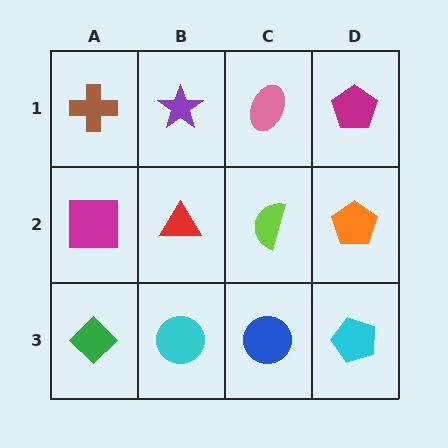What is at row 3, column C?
A blue circle.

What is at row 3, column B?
A cyan circle.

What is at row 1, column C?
A pink ellipse.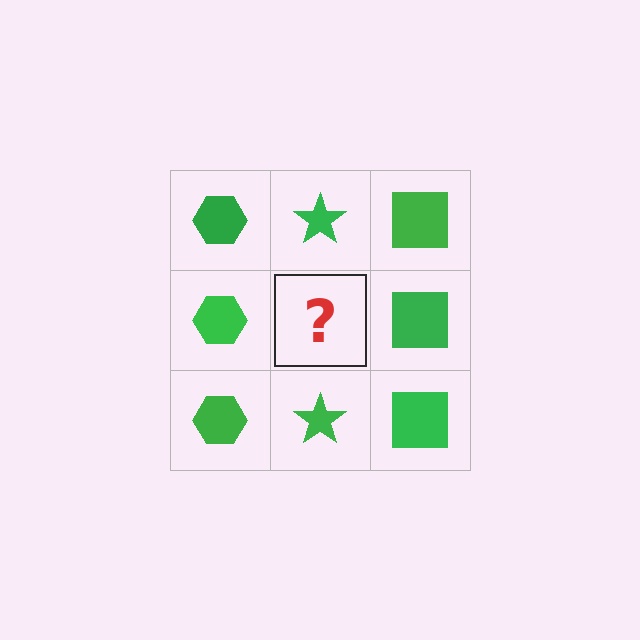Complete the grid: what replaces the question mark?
The question mark should be replaced with a green star.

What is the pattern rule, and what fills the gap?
The rule is that each column has a consistent shape. The gap should be filled with a green star.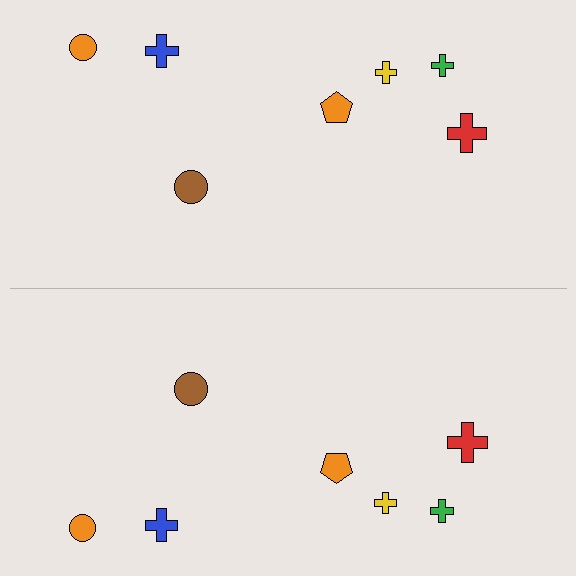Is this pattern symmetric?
Yes, this pattern has bilateral (reflection) symmetry.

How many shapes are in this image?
There are 14 shapes in this image.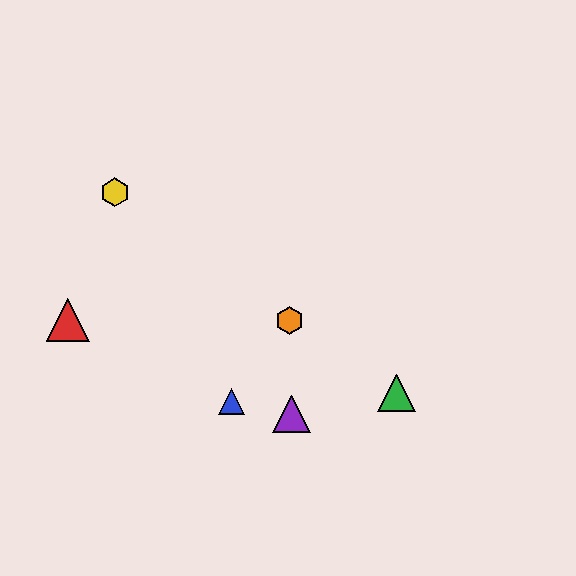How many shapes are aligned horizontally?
2 shapes (the red triangle, the orange hexagon) are aligned horizontally.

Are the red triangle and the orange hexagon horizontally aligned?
Yes, both are at y≈320.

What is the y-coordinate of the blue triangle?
The blue triangle is at y≈402.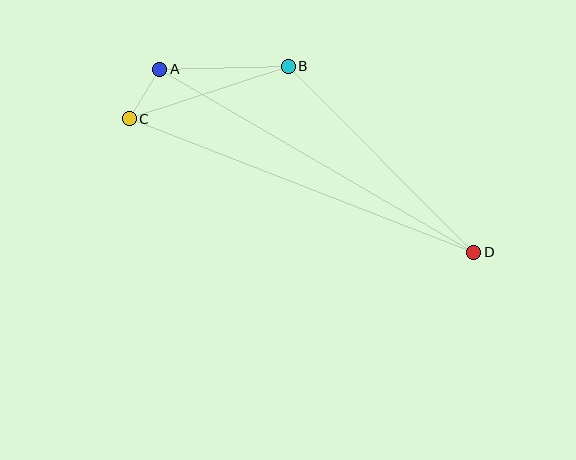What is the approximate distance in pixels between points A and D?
The distance between A and D is approximately 364 pixels.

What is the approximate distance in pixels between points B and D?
The distance between B and D is approximately 263 pixels.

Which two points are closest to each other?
Points A and C are closest to each other.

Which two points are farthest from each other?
Points C and D are farthest from each other.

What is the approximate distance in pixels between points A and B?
The distance between A and B is approximately 128 pixels.